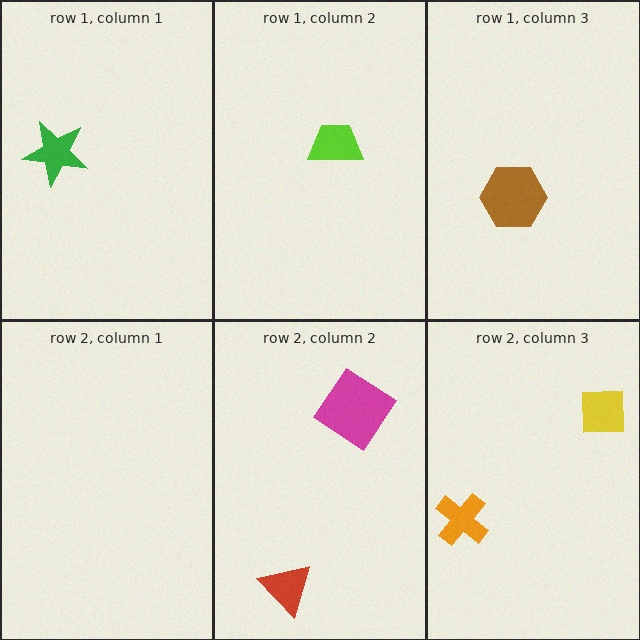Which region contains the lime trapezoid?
The row 1, column 2 region.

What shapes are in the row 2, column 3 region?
The yellow square, the orange cross.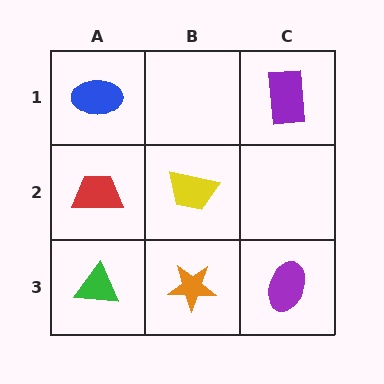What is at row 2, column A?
A red trapezoid.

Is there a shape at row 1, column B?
No, that cell is empty.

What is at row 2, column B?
A yellow trapezoid.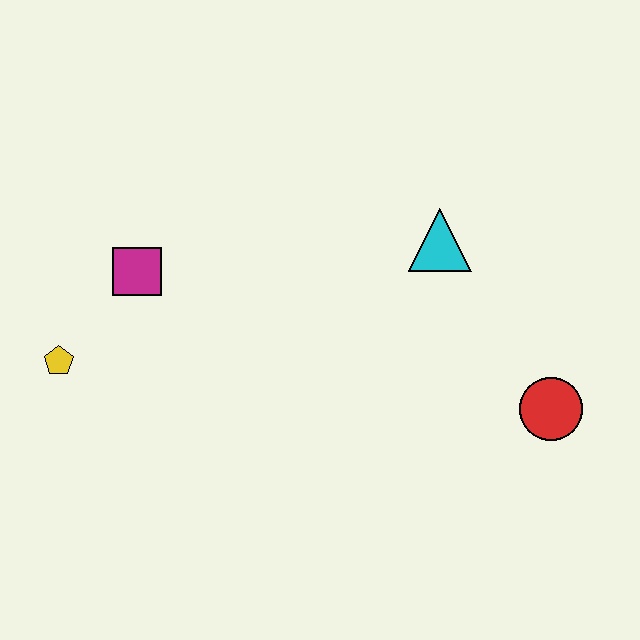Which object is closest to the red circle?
The cyan triangle is closest to the red circle.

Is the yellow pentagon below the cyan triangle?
Yes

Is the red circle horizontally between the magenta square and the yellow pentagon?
No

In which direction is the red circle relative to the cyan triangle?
The red circle is below the cyan triangle.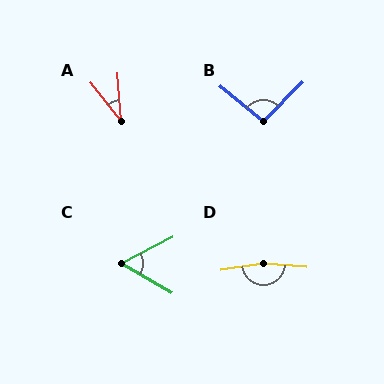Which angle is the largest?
D, at approximately 167 degrees.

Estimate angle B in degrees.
Approximately 96 degrees.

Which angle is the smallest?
A, at approximately 34 degrees.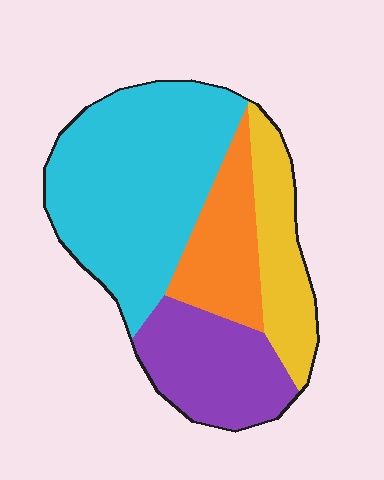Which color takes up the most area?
Cyan, at roughly 45%.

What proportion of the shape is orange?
Orange takes up less than a sixth of the shape.